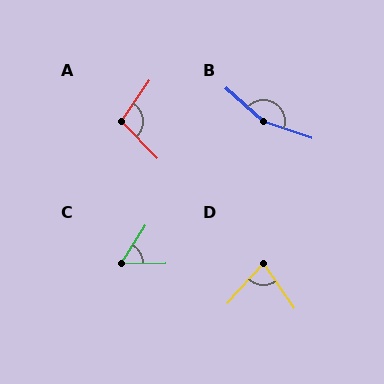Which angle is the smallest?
C, at approximately 57 degrees.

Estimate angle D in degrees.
Approximately 76 degrees.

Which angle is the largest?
B, at approximately 158 degrees.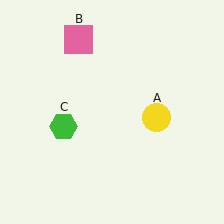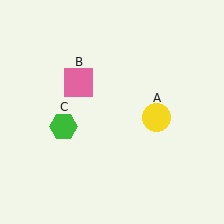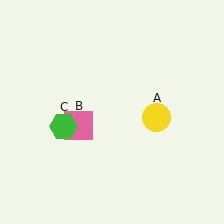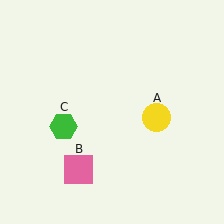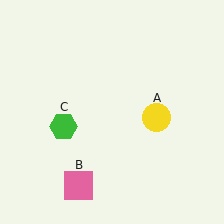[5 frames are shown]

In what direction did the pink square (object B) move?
The pink square (object B) moved down.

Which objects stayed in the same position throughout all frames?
Yellow circle (object A) and green hexagon (object C) remained stationary.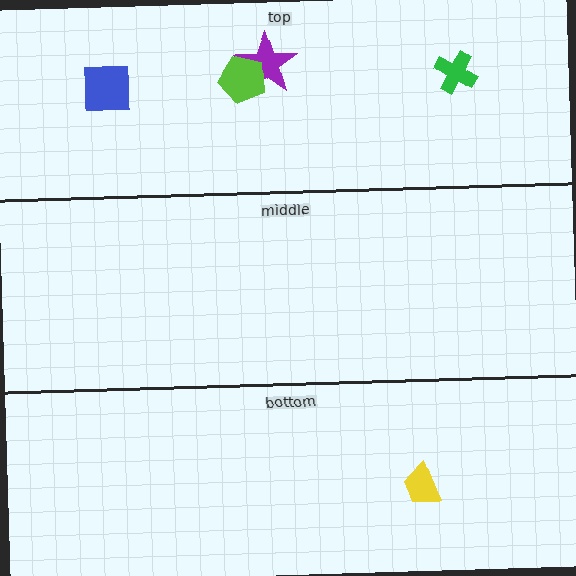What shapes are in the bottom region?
The yellow trapezoid.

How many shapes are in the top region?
4.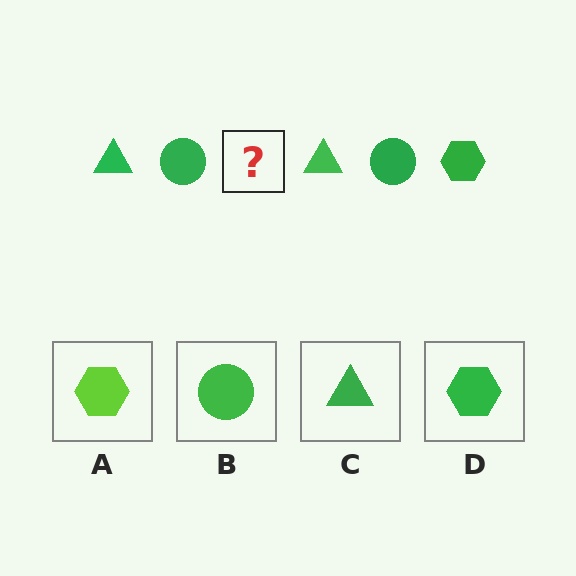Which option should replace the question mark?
Option D.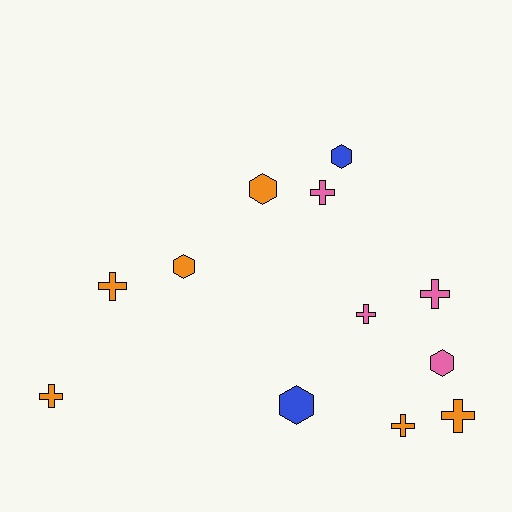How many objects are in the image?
There are 12 objects.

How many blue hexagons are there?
There are 2 blue hexagons.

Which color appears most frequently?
Orange, with 6 objects.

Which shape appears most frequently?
Cross, with 7 objects.